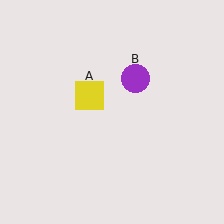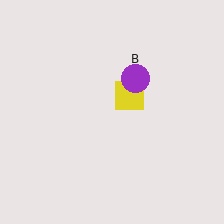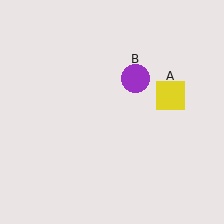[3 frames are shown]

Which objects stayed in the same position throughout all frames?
Purple circle (object B) remained stationary.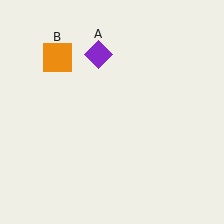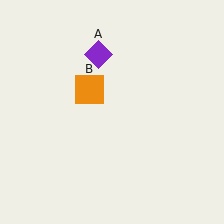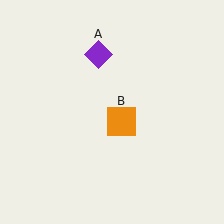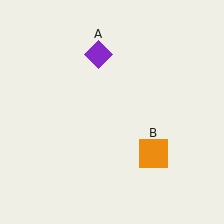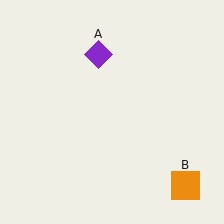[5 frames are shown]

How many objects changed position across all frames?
1 object changed position: orange square (object B).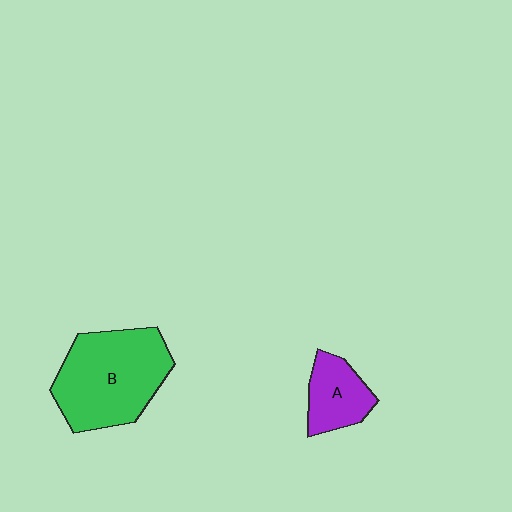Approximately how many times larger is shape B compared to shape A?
Approximately 2.3 times.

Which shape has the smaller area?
Shape A (purple).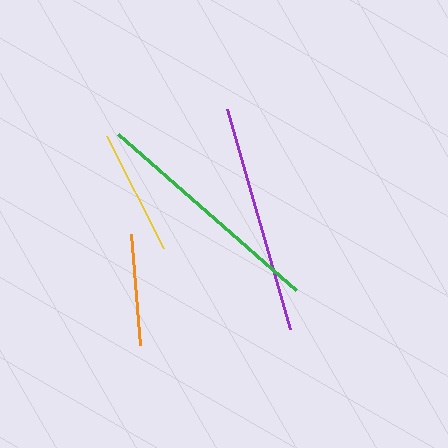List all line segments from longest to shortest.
From longest to shortest: green, purple, yellow, orange.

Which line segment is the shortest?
The orange line is the shortest at approximately 111 pixels.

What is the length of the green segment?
The green segment is approximately 237 pixels long.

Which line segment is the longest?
The green line is the longest at approximately 237 pixels.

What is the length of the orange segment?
The orange segment is approximately 111 pixels long.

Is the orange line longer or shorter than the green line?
The green line is longer than the orange line.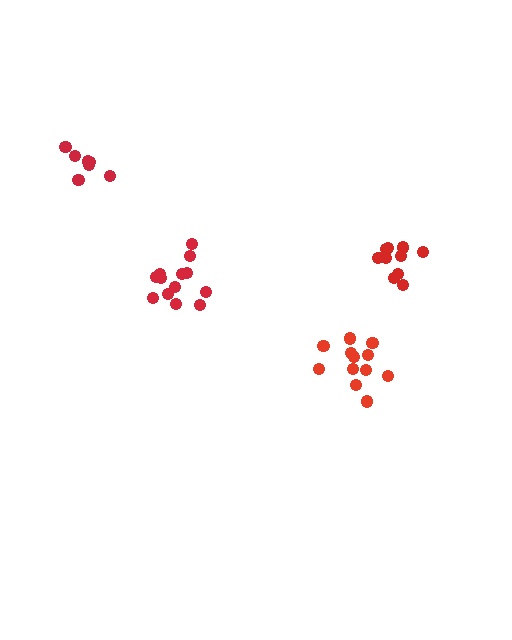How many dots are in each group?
Group 1: 8 dots, Group 2: 12 dots, Group 3: 11 dots, Group 4: 13 dots (44 total).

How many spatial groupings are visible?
There are 4 spatial groupings.